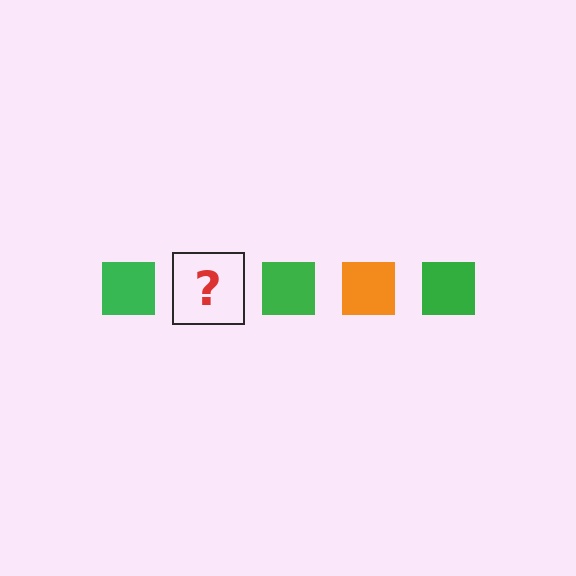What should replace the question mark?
The question mark should be replaced with an orange square.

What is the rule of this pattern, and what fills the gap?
The rule is that the pattern cycles through green, orange squares. The gap should be filled with an orange square.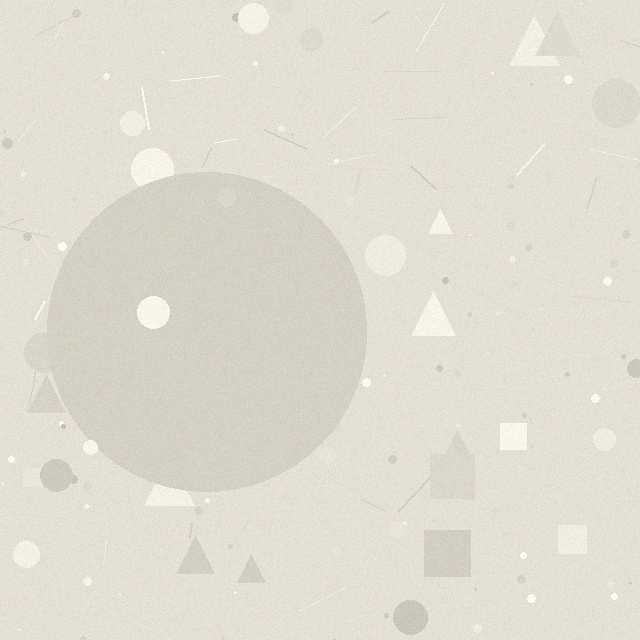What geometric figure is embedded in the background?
A circle is embedded in the background.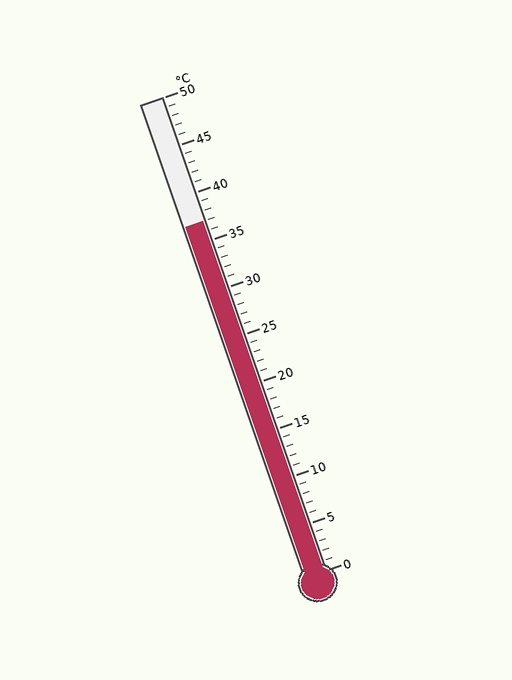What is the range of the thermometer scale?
The thermometer scale ranges from 0°C to 50°C.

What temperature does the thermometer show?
The thermometer shows approximately 37°C.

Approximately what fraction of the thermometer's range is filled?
The thermometer is filled to approximately 75% of its range.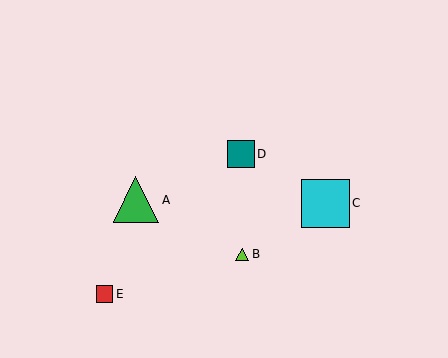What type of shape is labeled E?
Shape E is a red square.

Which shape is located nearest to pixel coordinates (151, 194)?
The green triangle (labeled A) at (136, 200) is nearest to that location.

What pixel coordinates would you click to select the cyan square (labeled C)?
Click at (325, 203) to select the cyan square C.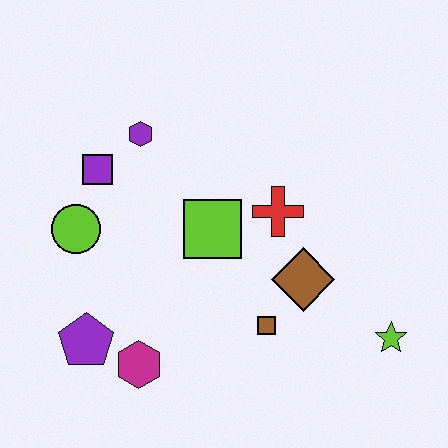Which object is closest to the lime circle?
The purple square is closest to the lime circle.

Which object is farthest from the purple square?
The lime star is farthest from the purple square.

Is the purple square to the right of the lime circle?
Yes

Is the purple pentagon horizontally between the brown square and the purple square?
No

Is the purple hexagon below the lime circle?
No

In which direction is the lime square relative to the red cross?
The lime square is to the left of the red cross.